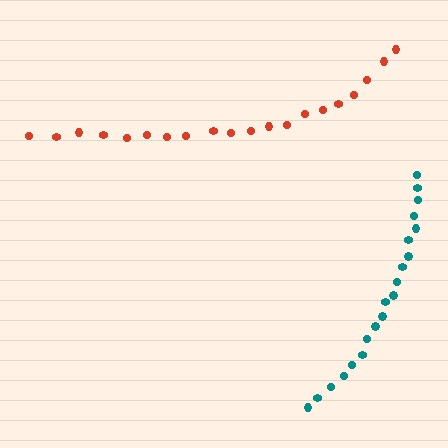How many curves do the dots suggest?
There are 2 distinct paths.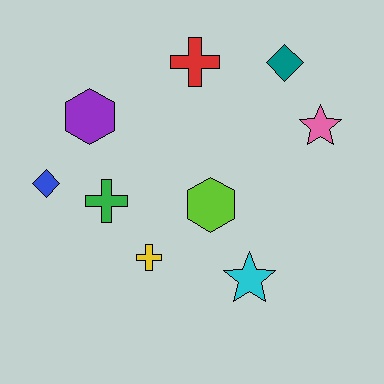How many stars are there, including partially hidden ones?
There are 2 stars.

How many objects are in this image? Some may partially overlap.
There are 9 objects.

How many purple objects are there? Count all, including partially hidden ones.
There is 1 purple object.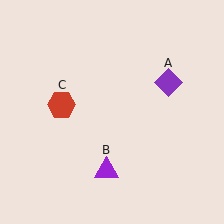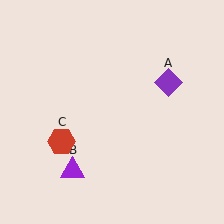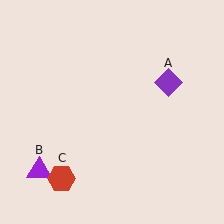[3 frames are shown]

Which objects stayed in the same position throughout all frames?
Purple diamond (object A) remained stationary.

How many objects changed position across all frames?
2 objects changed position: purple triangle (object B), red hexagon (object C).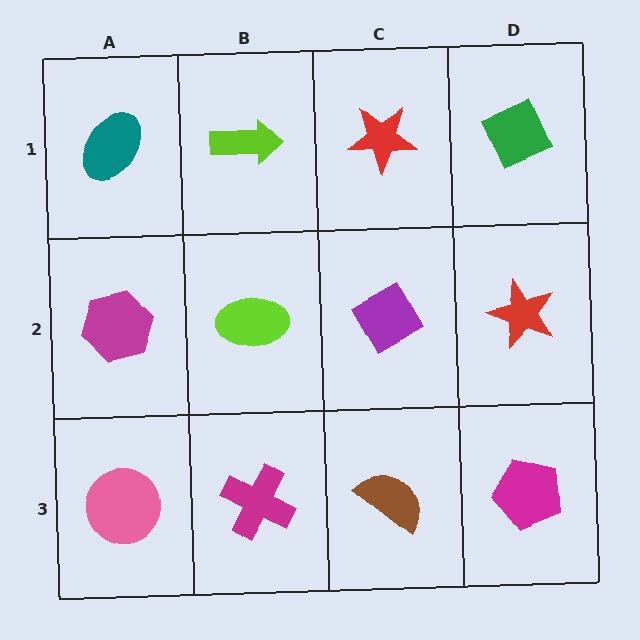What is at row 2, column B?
A lime ellipse.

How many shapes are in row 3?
4 shapes.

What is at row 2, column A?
A magenta hexagon.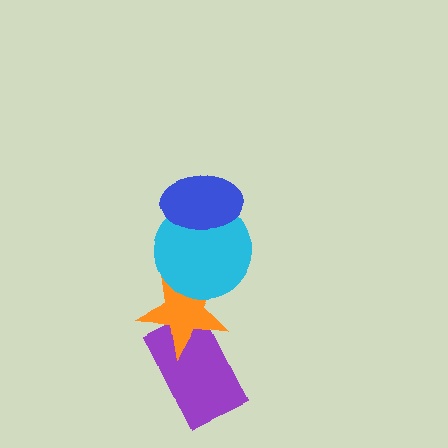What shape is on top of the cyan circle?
The blue ellipse is on top of the cyan circle.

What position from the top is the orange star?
The orange star is 3rd from the top.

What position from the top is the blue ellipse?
The blue ellipse is 1st from the top.